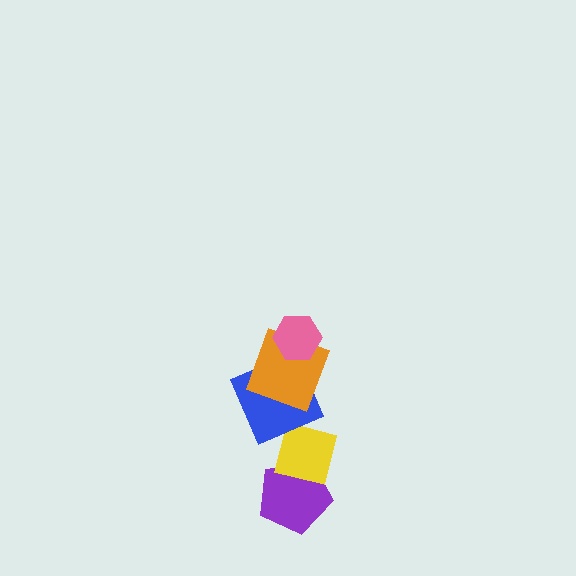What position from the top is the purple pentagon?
The purple pentagon is 5th from the top.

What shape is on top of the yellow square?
The blue square is on top of the yellow square.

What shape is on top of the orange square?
The pink hexagon is on top of the orange square.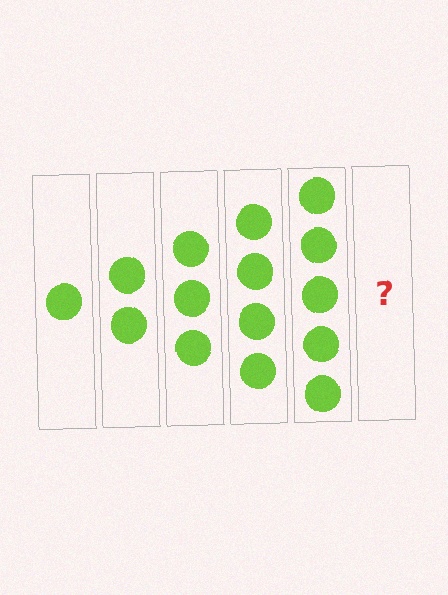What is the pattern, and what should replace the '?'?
The pattern is that each step adds one more circle. The '?' should be 6 circles.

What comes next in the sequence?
The next element should be 6 circles.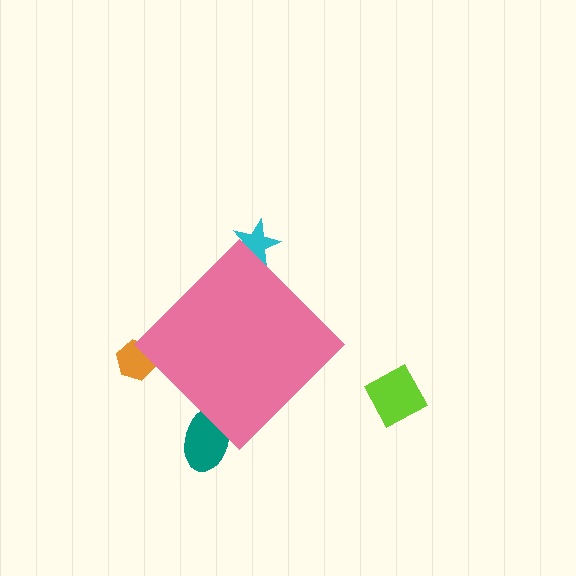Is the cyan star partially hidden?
Yes, the cyan star is partially hidden behind the pink diamond.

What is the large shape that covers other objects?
A pink diamond.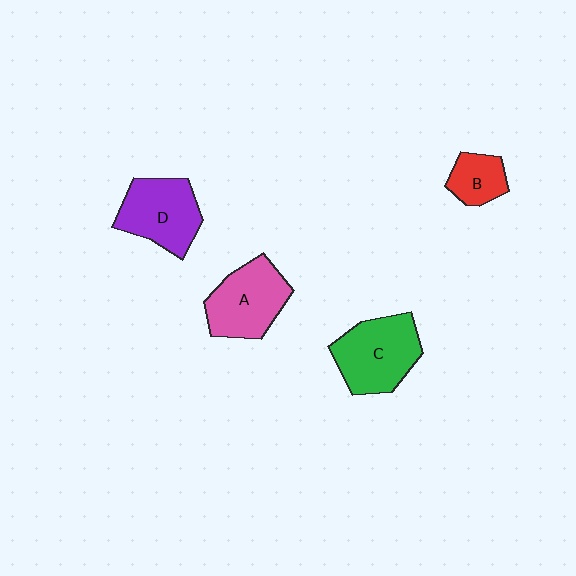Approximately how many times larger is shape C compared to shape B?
Approximately 2.1 times.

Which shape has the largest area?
Shape C (green).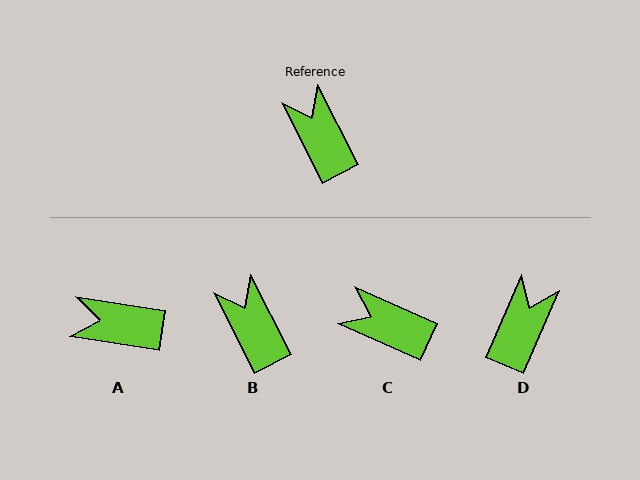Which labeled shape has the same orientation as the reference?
B.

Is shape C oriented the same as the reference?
No, it is off by about 39 degrees.